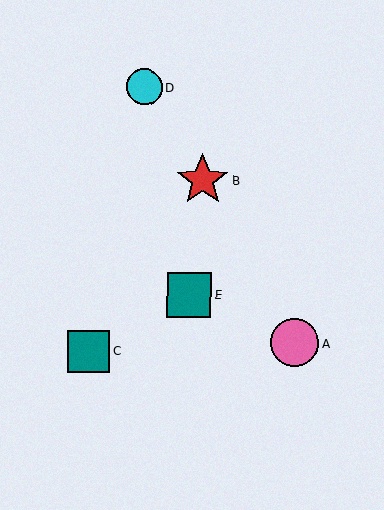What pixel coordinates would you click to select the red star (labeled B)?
Click at (203, 180) to select the red star B.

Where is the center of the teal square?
The center of the teal square is at (89, 351).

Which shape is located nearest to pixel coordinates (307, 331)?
The pink circle (labeled A) at (294, 343) is nearest to that location.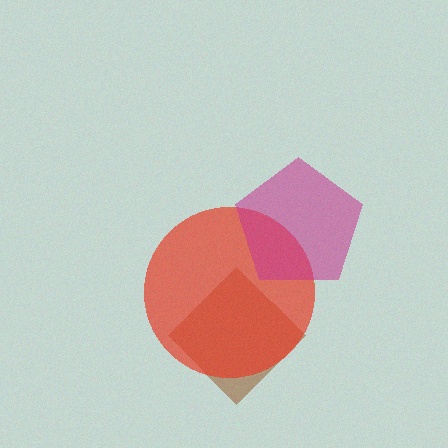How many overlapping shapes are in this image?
There are 3 overlapping shapes in the image.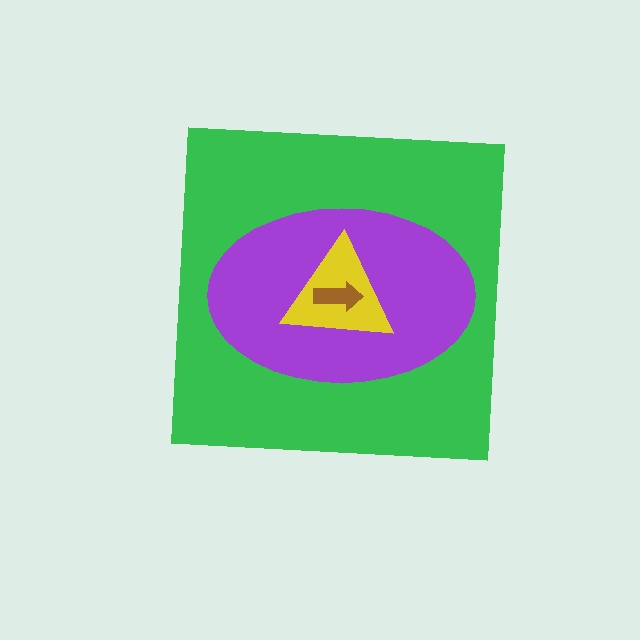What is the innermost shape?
The brown arrow.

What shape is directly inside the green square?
The purple ellipse.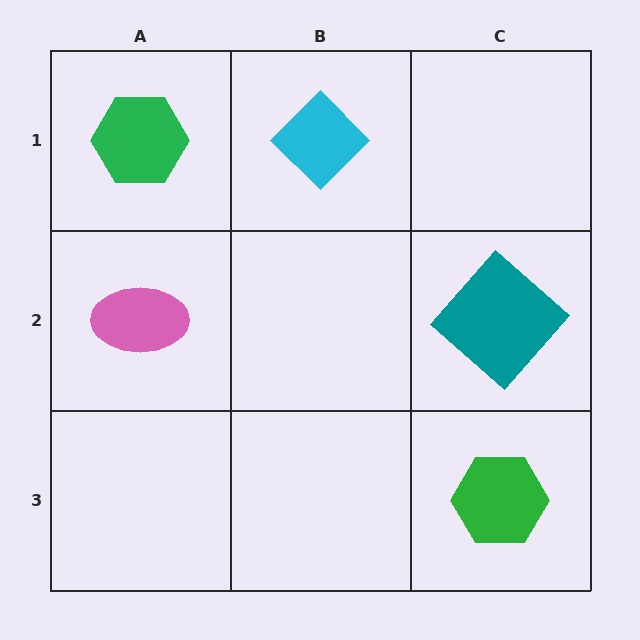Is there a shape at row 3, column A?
No, that cell is empty.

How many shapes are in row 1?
2 shapes.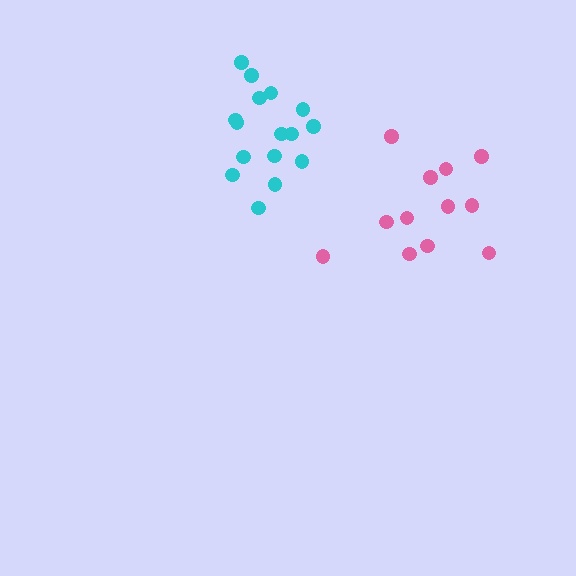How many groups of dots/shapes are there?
There are 2 groups.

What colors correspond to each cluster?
The clusters are colored: pink, cyan.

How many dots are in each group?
Group 1: 12 dots, Group 2: 16 dots (28 total).